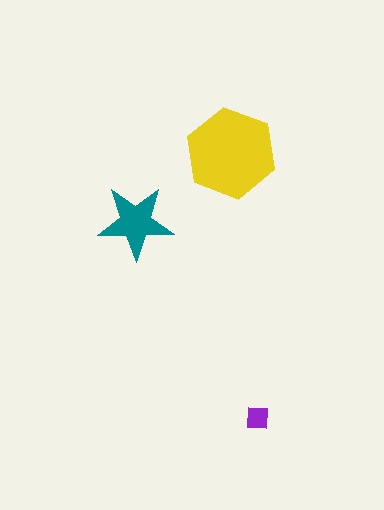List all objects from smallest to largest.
The purple square, the teal star, the yellow hexagon.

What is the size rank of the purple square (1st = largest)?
3rd.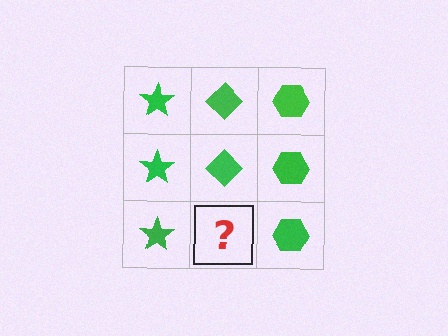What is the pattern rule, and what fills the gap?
The rule is that each column has a consistent shape. The gap should be filled with a green diamond.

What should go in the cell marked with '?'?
The missing cell should contain a green diamond.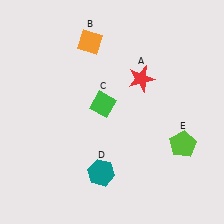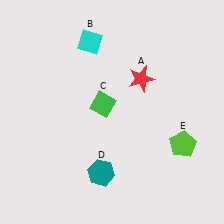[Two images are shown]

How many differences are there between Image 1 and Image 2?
There is 1 difference between the two images.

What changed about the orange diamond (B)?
In Image 1, B is orange. In Image 2, it changed to cyan.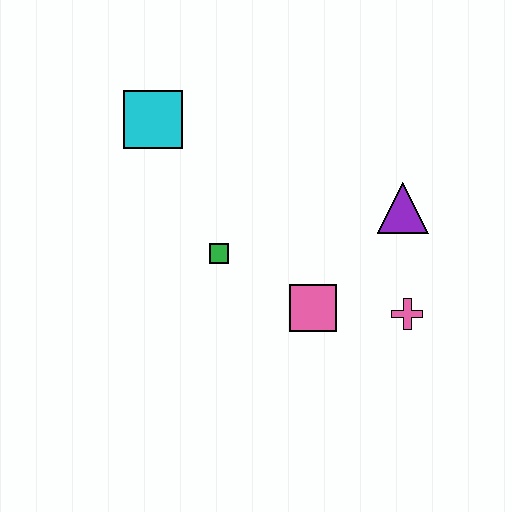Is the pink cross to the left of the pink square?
No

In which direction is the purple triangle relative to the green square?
The purple triangle is to the right of the green square.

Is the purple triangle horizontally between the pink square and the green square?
No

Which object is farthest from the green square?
The pink cross is farthest from the green square.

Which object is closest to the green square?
The pink square is closest to the green square.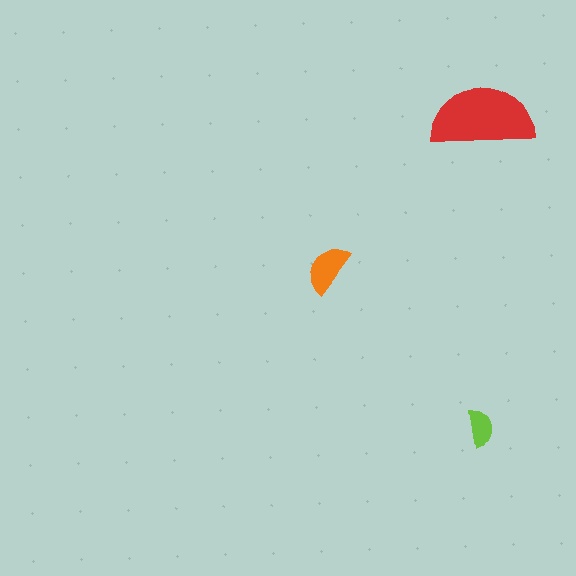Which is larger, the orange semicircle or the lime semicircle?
The orange one.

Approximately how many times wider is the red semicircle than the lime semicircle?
About 3 times wider.